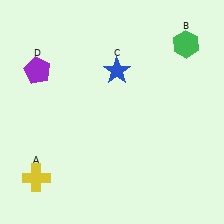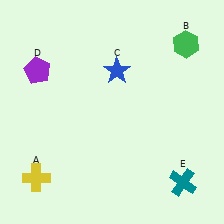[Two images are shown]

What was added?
A teal cross (E) was added in Image 2.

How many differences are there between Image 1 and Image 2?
There is 1 difference between the two images.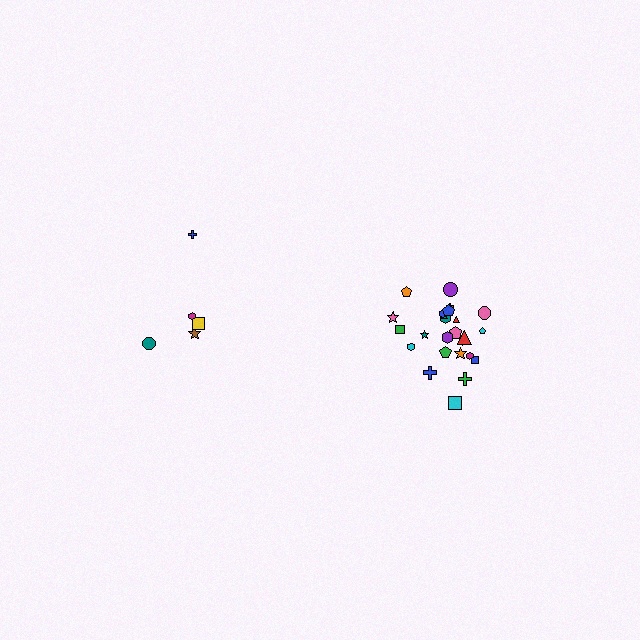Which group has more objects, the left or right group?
The right group.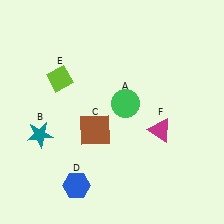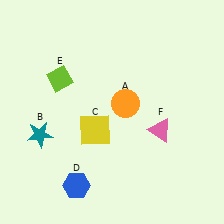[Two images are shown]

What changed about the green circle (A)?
In Image 1, A is green. In Image 2, it changed to orange.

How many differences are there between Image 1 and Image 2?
There are 3 differences between the two images.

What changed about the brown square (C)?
In Image 1, C is brown. In Image 2, it changed to yellow.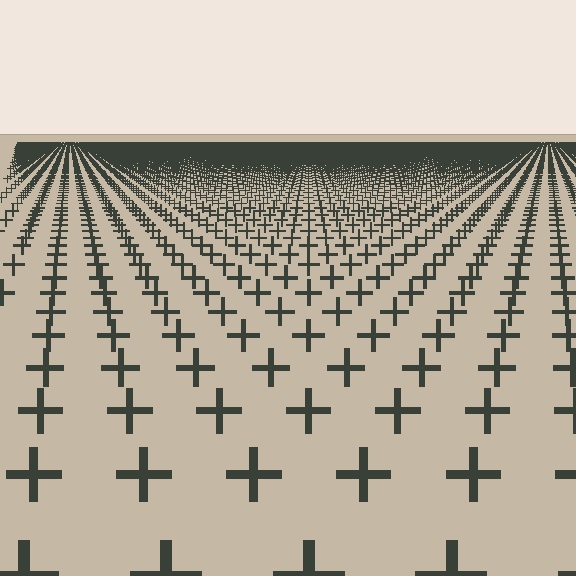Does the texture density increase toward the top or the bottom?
Density increases toward the top.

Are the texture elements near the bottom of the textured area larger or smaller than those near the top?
Larger. Near the bottom, elements are closer to the viewer and appear at a bigger on-screen size.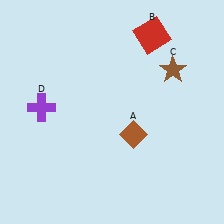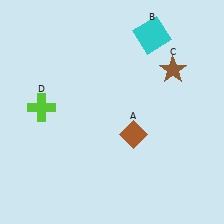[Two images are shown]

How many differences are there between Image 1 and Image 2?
There are 2 differences between the two images.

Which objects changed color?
B changed from red to cyan. D changed from purple to lime.